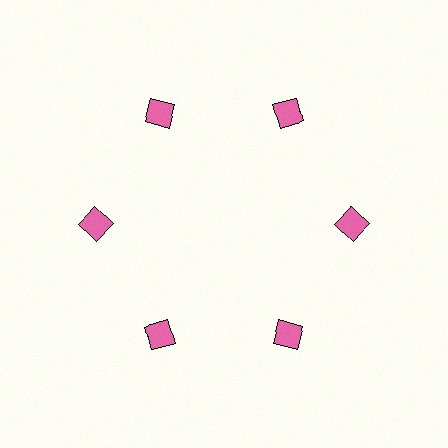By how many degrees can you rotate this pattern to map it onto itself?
The pattern maps onto itself every 60 degrees of rotation.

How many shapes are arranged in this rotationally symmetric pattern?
There are 6 shapes, arranged in 6 groups of 1.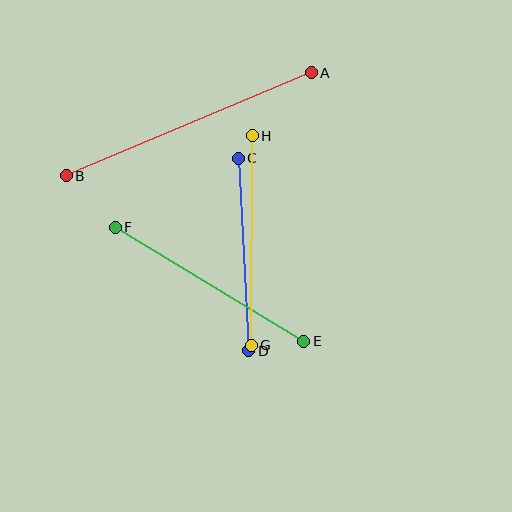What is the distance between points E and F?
The distance is approximately 220 pixels.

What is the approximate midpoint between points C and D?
The midpoint is at approximately (243, 254) pixels.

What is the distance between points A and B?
The distance is approximately 266 pixels.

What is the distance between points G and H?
The distance is approximately 210 pixels.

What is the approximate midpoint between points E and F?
The midpoint is at approximately (210, 284) pixels.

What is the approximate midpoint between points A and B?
The midpoint is at approximately (189, 124) pixels.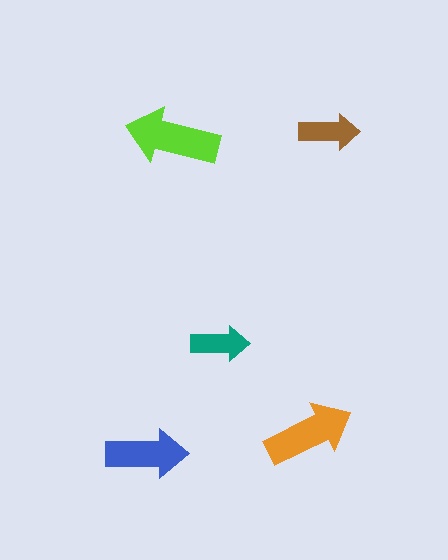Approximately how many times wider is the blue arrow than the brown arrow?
About 1.5 times wider.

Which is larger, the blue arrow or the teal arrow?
The blue one.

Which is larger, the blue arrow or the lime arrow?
The lime one.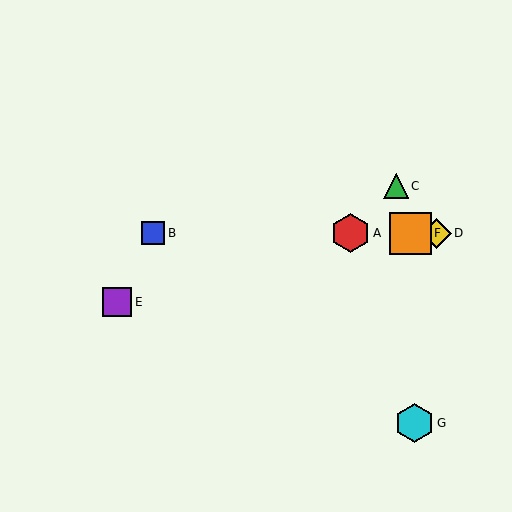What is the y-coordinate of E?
Object E is at y≈302.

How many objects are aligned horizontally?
4 objects (A, B, D, F) are aligned horizontally.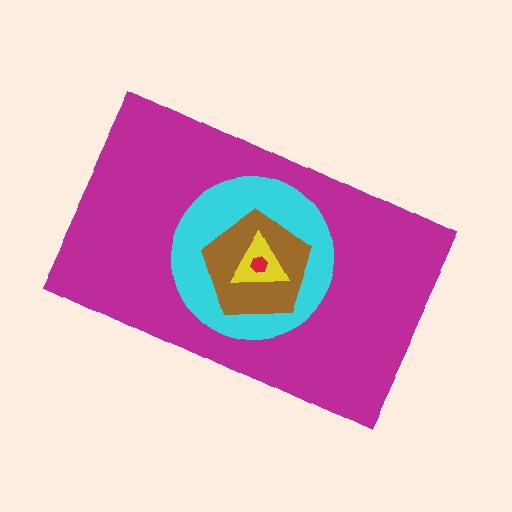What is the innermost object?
The red hexagon.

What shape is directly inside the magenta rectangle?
The cyan circle.